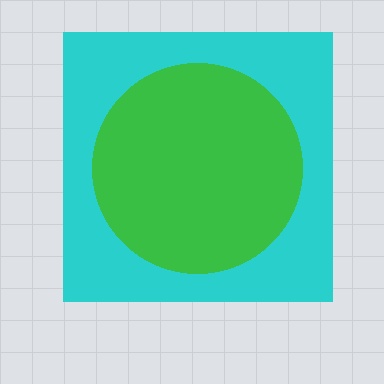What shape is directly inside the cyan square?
The green circle.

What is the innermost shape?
The green circle.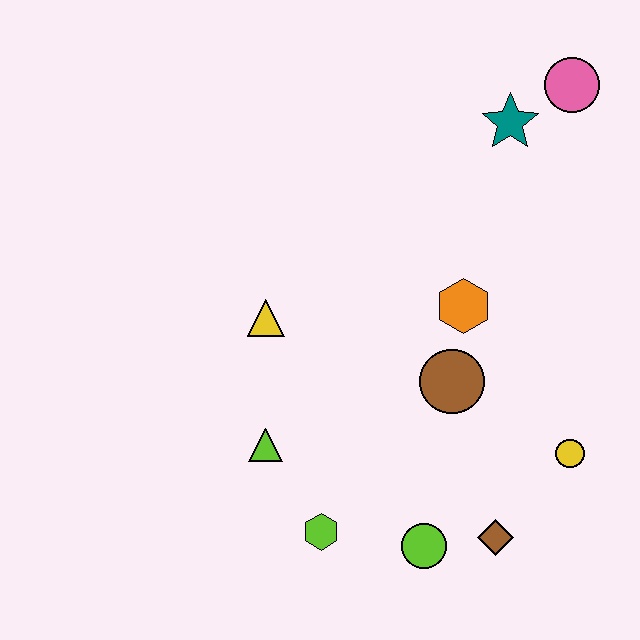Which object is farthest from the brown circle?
The pink circle is farthest from the brown circle.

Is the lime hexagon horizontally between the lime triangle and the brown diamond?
Yes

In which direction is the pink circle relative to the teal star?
The pink circle is to the right of the teal star.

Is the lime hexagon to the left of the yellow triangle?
No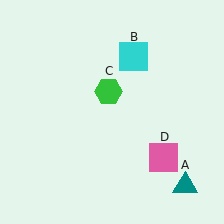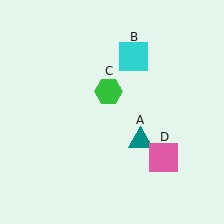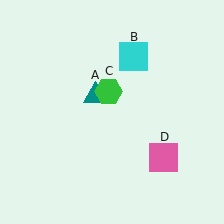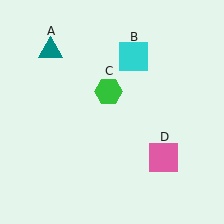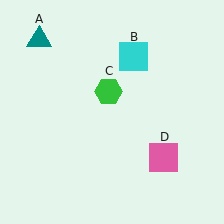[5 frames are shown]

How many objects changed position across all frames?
1 object changed position: teal triangle (object A).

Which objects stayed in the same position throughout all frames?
Cyan square (object B) and green hexagon (object C) and pink square (object D) remained stationary.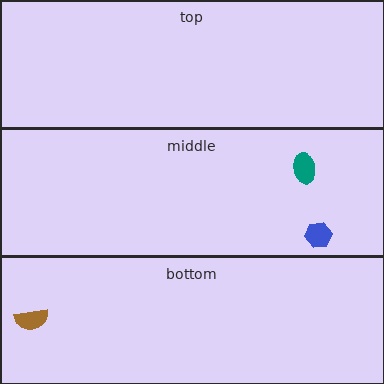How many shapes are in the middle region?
2.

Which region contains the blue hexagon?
The middle region.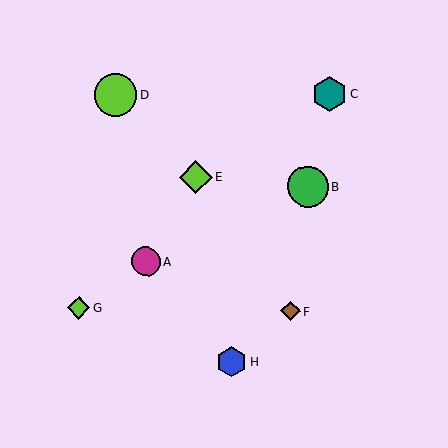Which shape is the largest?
The lime circle (labeled D) is the largest.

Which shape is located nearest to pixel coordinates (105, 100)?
The lime circle (labeled D) at (116, 95) is nearest to that location.